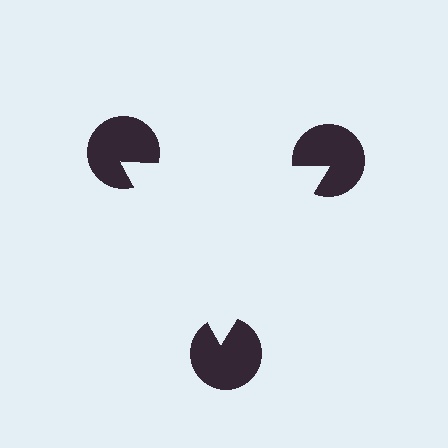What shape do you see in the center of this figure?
An illusory triangle — its edges are inferred from the aligned wedge cuts in the pac-man discs, not physically drawn.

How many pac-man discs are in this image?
There are 3 — one at each vertex of the illusory triangle.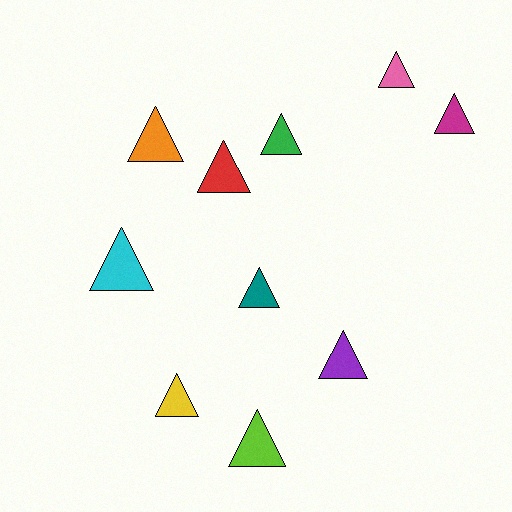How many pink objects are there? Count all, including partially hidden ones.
There is 1 pink object.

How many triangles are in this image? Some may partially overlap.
There are 10 triangles.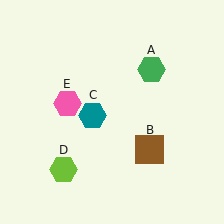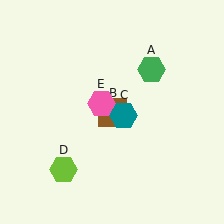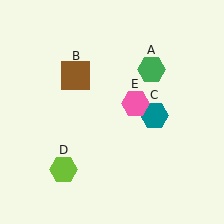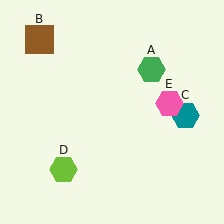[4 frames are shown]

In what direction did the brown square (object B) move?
The brown square (object B) moved up and to the left.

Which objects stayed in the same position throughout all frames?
Green hexagon (object A) and lime hexagon (object D) remained stationary.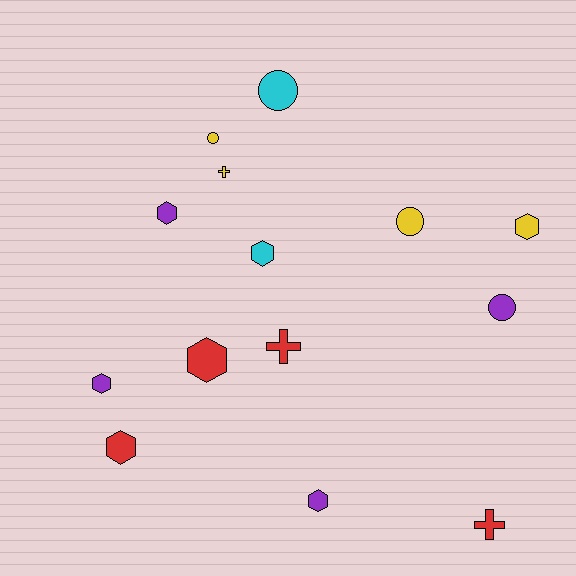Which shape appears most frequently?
Hexagon, with 7 objects.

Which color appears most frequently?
Yellow, with 4 objects.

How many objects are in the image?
There are 14 objects.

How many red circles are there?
There are no red circles.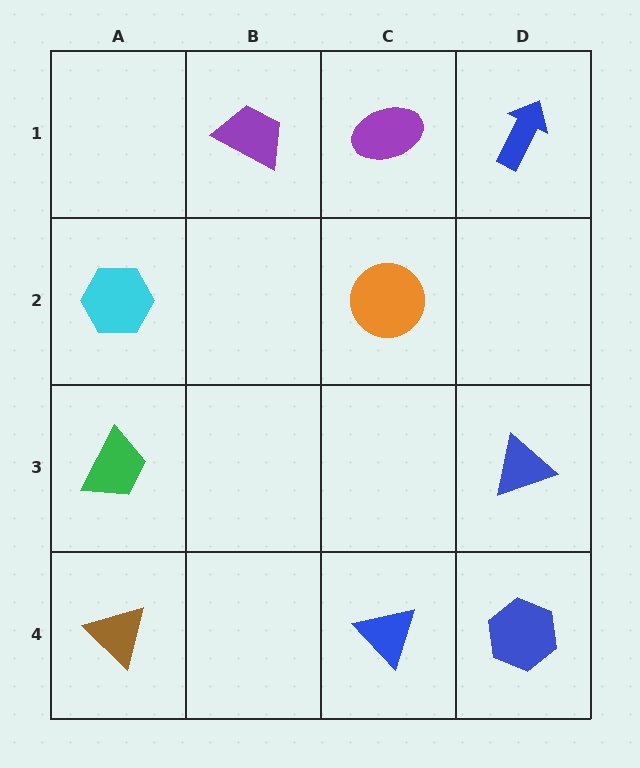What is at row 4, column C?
A blue triangle.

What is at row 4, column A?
A brown triangle.